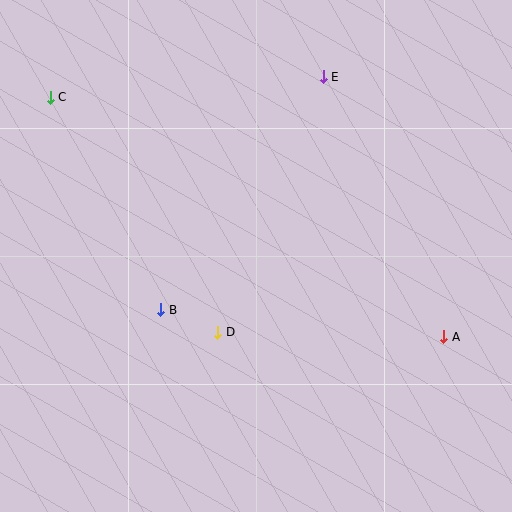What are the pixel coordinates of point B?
Point B is at (161, 310).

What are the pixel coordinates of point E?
Point E is at (323, 77).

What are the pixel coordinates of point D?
Point D is at (218, 332).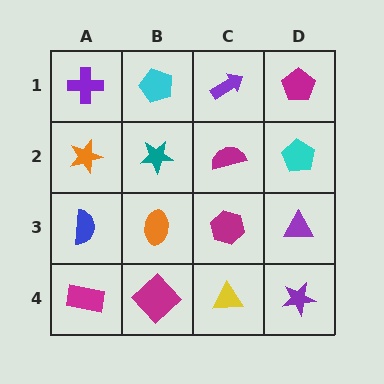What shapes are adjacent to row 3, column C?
A magenta semicircle (row 2, column C), a yellow triangle (row 4, column C), an orange ellipse (row 3, column B), a purple triangle (row 3, column D).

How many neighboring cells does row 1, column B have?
3.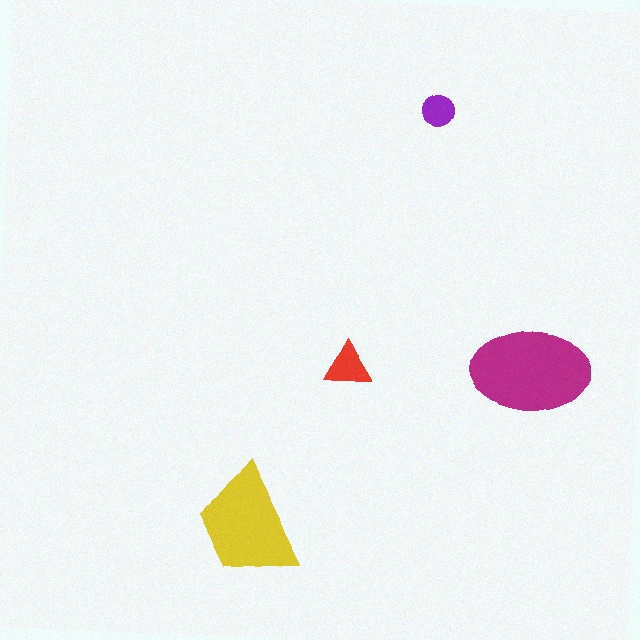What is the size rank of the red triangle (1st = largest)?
3rd.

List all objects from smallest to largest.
The purple circle, the red triangle, the yellow trapezoid, the magenta ellipse.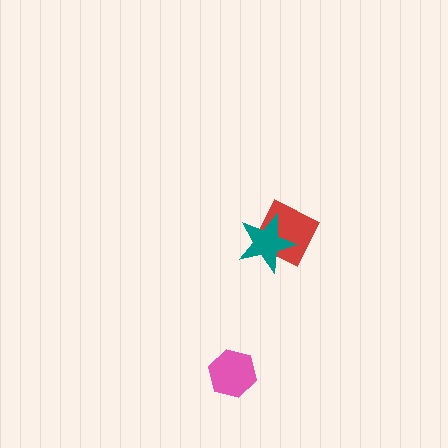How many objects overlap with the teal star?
1 object overlaps with the teal star.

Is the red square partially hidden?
Yes, it is partially covered by another shape.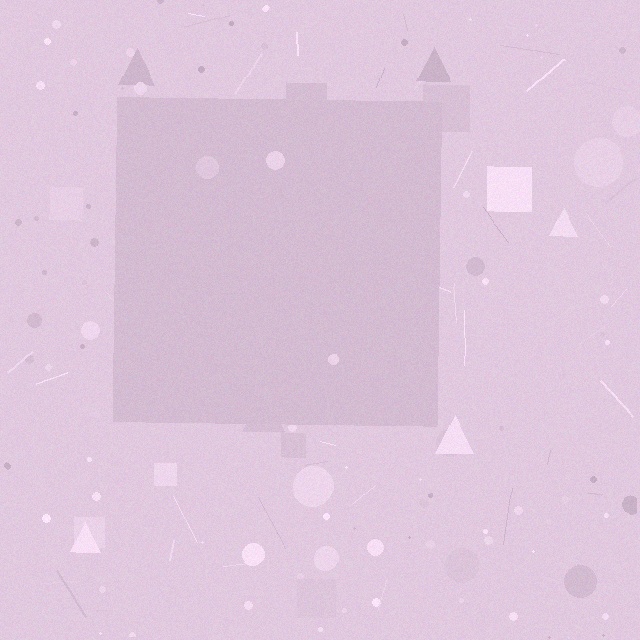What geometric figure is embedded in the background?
A square is embedded in the background.